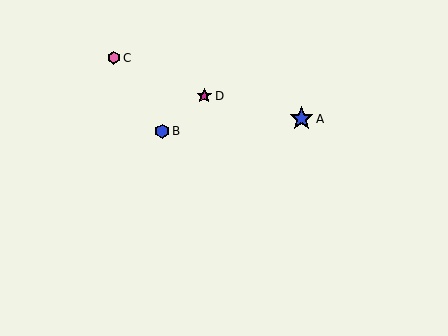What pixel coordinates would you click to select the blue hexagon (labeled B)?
Click at (162, 131) to select the blue hexagon B.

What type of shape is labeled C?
Shape C is a pink hexagon.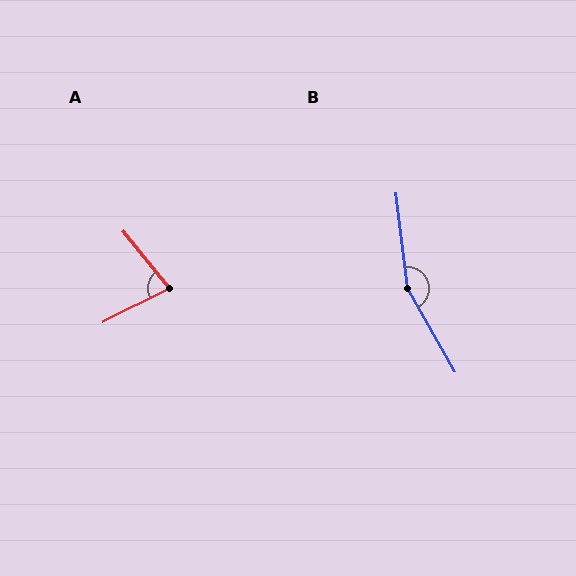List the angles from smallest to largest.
A (77°), B (157°).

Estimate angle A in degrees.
Approximately 77 degrees.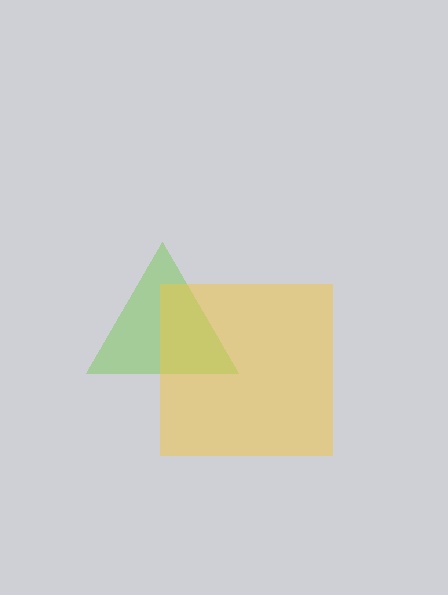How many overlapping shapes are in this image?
There are 2 overlapping shapes in the image.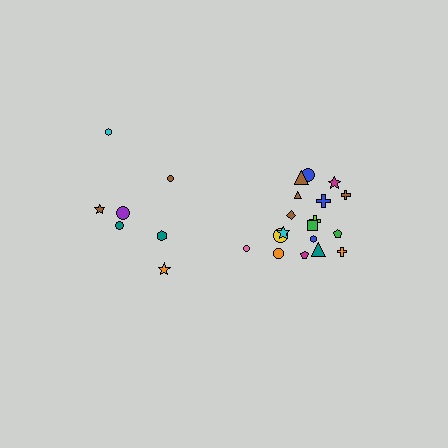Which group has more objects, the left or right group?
The right group.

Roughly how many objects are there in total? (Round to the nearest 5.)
Roughly 25 objects in total.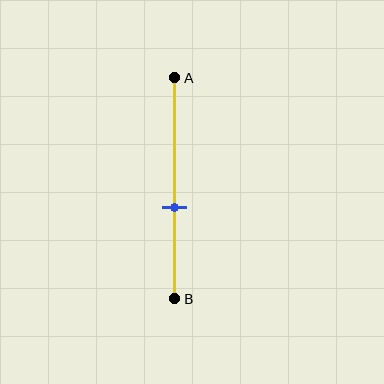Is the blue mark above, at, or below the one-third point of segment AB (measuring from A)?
The blue mark is below the one-third point of segment AB.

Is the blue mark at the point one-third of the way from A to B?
No, the mark is at about 60% from A, not at the 33% one-third point.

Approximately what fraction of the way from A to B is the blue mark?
The blue mark is approximately 60% of the way from A to B.